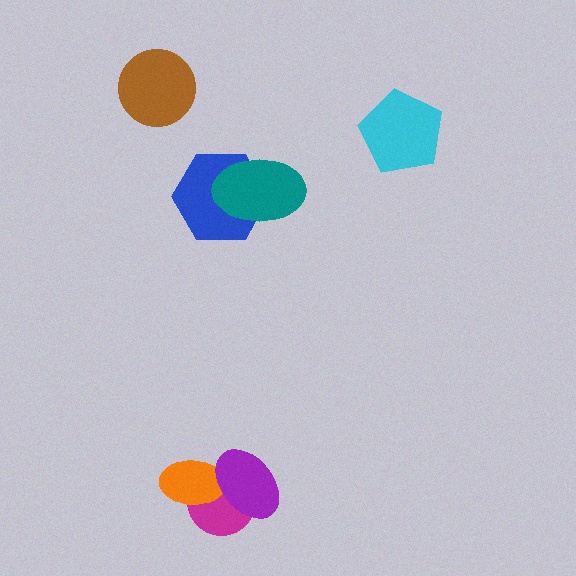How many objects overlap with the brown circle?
0 objects overlap with the brown circle.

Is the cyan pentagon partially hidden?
No, no other shape covers it.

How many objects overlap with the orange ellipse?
2 objects overlap with the orange ellipse.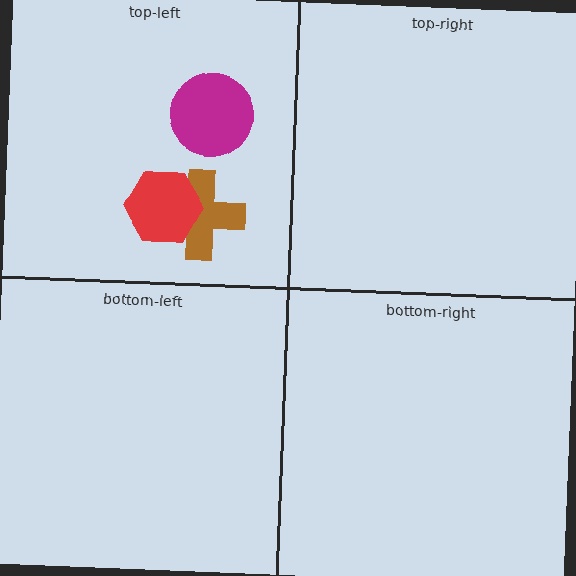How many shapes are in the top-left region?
3.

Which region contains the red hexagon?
The top-left region.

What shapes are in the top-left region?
The brown cross, the red hexagon, the magenta circle.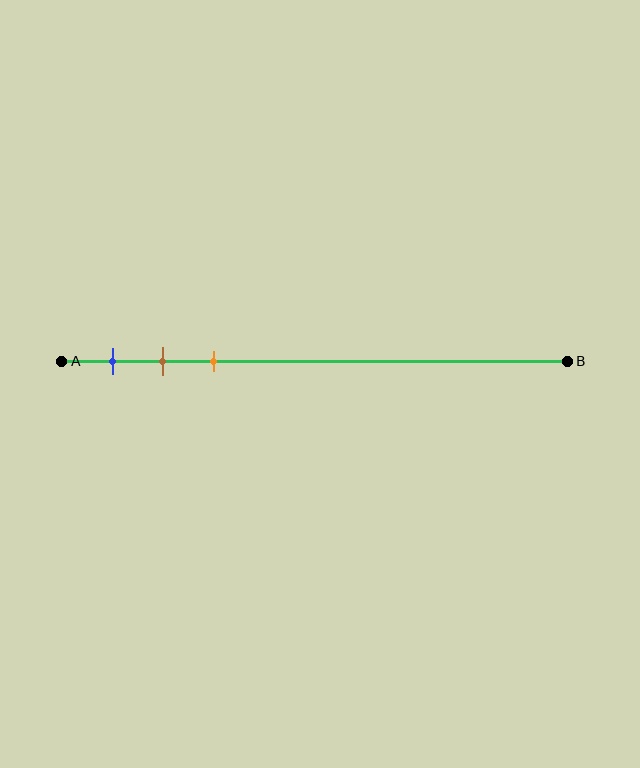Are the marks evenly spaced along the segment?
Yes, the marks are approximately evenly spaced.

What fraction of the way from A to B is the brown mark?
The brown mark is approximately 20% (0.2) of the way from A to B.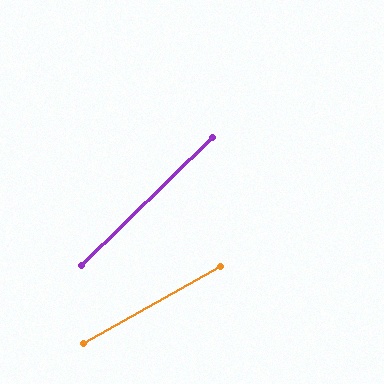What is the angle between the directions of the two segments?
Approximately 15 degrees.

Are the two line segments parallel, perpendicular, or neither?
Neither parallel nor perpendicular — they differ by about 15°.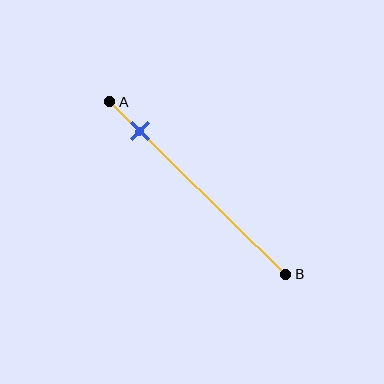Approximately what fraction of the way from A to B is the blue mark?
The blue mark is approximately 15% of the way from A to B.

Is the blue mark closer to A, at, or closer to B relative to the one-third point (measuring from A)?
The blue mark is closer to point A than the one-third point of segment AB.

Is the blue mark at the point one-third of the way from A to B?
No, the mark is at about 15% from A, not at the 33% one-third point.